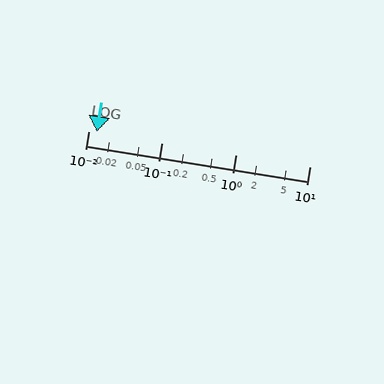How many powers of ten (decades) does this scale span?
The scale spans 3 decades, from 0.01 to 10.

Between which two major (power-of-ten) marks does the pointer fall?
The pointer is between 0.01 and 0.1.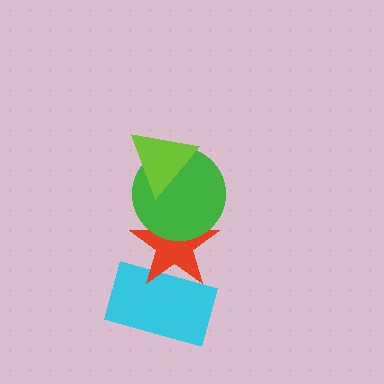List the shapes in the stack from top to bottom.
From top to bottom: the lime triangle, the green circle, the red star, the cyan rectangle.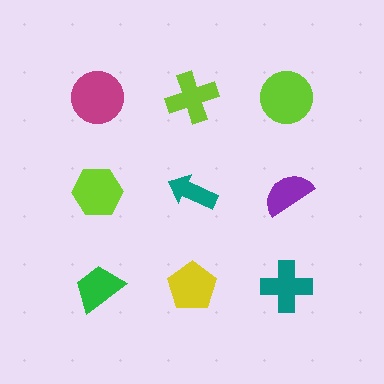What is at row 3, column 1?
A green trapezoid.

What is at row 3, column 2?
A yellow pentagon.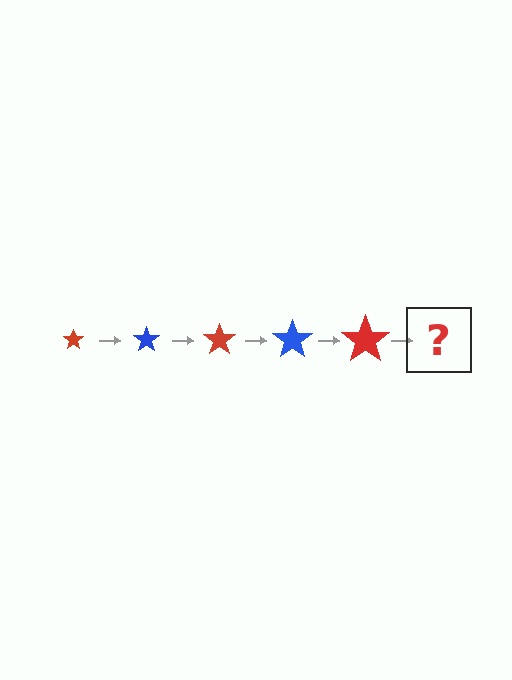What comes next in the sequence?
The next element should be a blue star, larger than the previous one.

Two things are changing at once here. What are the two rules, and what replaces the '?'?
The two rules are that the star grows larger each step and the color cycles through red and blue. The '?' should be a blue star, larger than the previous one.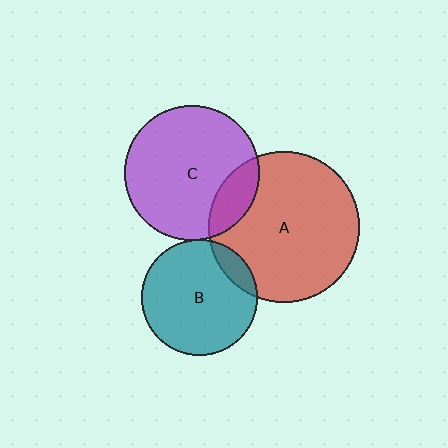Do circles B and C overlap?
Yes.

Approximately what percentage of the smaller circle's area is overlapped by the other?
Approximately 5%.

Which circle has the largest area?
Circle A (red).